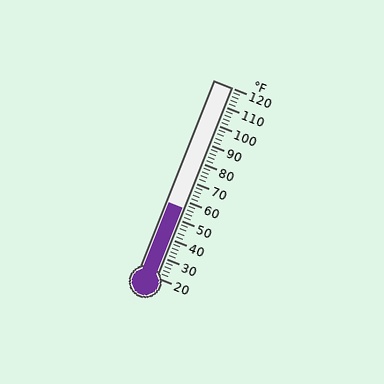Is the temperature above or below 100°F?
The temperature is below 100°F.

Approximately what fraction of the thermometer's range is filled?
The thermometer is filled to approximately 35% of its range.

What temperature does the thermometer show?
The thermometer shows approximately 56°F.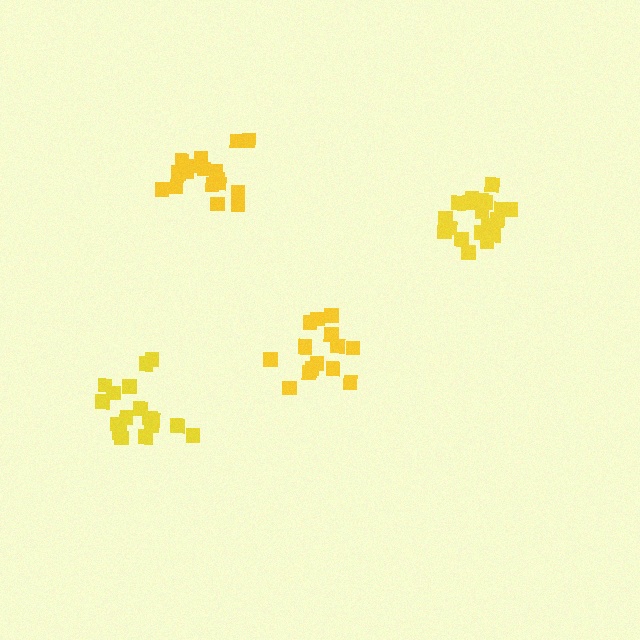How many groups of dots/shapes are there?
There are 4 groups.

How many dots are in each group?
Group 1: 15 dots, Group 2: 17 dots, Group 3: 18 dots, Group 4: 19 dots (69 total).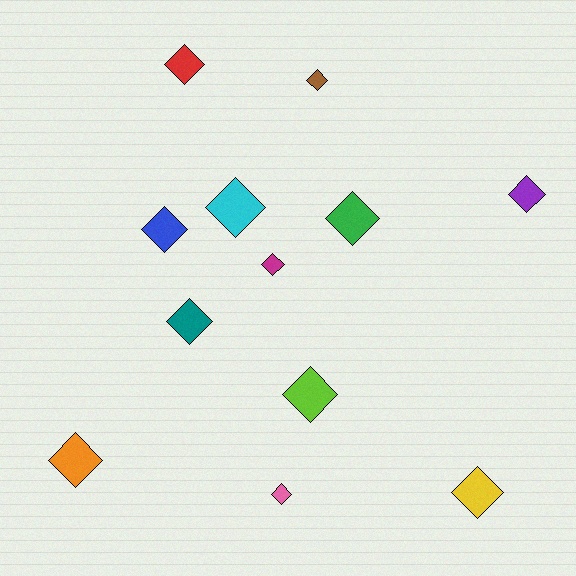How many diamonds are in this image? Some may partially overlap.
There are 12 diamonds.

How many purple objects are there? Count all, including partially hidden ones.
There is 1 purple object.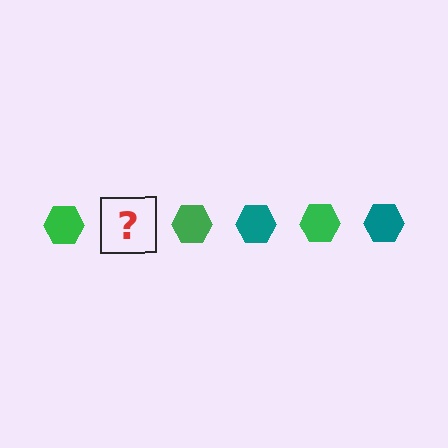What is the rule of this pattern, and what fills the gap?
The rule is that the pattern cycles through green, teal hexagons. The gap should be filled with a teal hexagon.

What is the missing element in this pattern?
The missing element is a teal hexagon.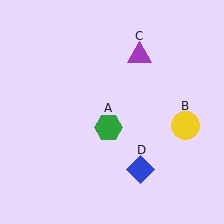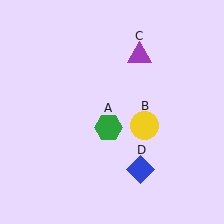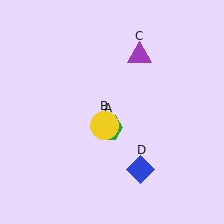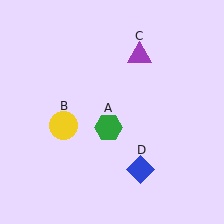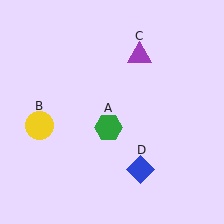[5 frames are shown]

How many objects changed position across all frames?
1 object changed position: yellow circle (object B).